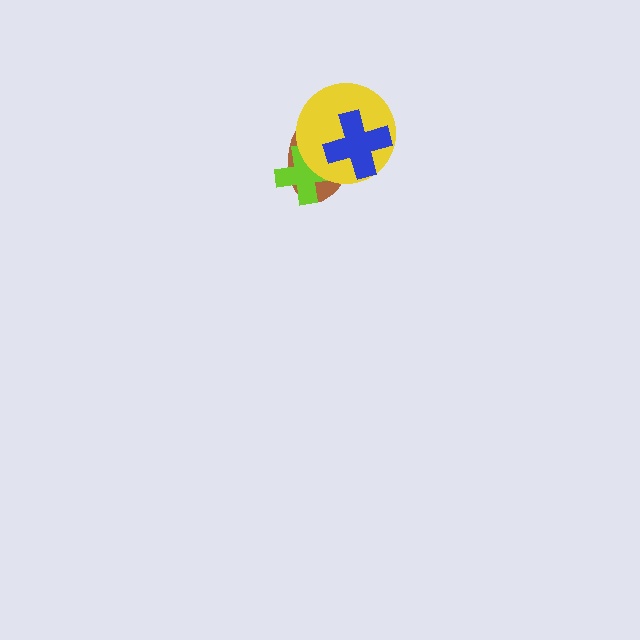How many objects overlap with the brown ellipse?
3 objects overlap with the brown ellipse.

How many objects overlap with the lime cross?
2 objects overlap with the lime cross.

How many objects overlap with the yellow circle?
3 objects overlap with the yellow circle.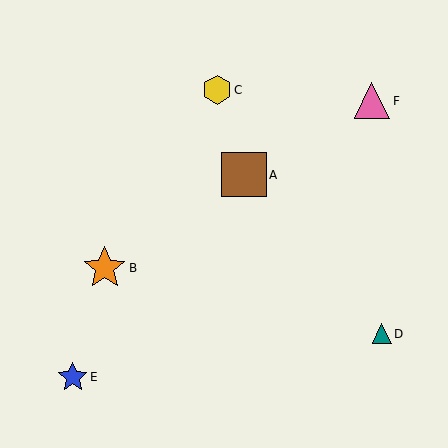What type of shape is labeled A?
Shape A is a brown square.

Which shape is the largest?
The brown square (labeled A) is the largest.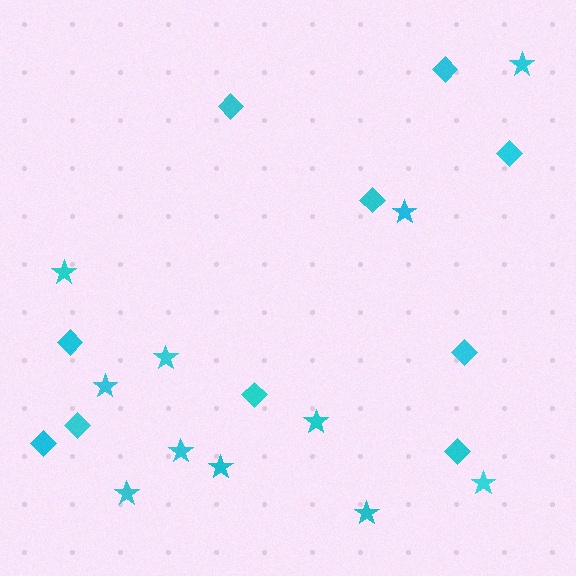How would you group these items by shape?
There are 2 groups: one group of stars (11) and one group of diamonds (10).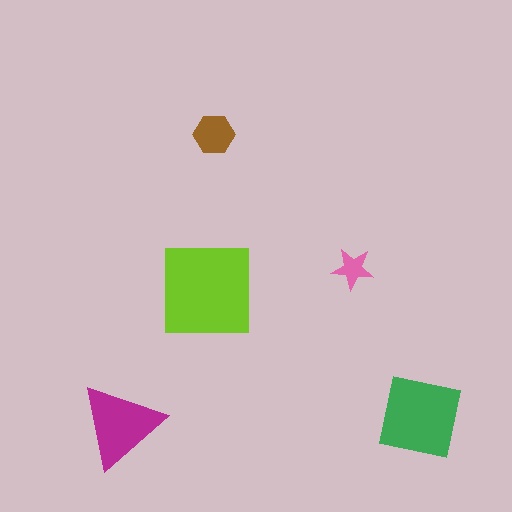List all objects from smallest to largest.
The pink star, the brown hexagon, the magenta triangle, the green square, the lime square.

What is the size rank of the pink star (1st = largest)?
5th.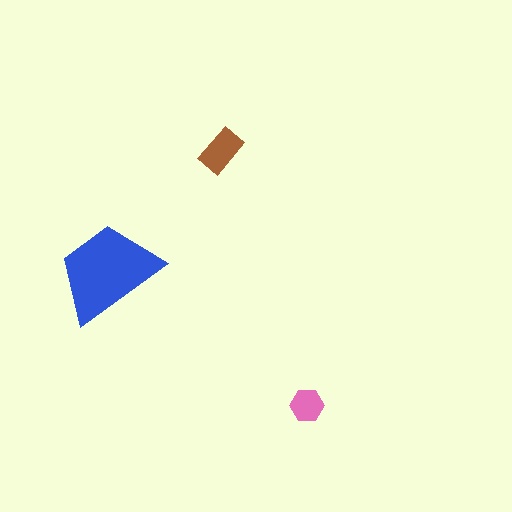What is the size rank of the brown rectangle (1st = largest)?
2nd.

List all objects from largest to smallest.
The blue trapezoid, the brown rectangle, the pink hexagon.